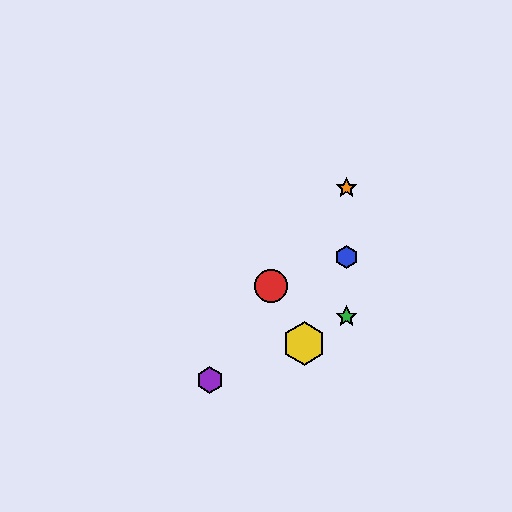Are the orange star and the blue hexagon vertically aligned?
Yes, both are at x≈346.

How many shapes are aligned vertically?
3 shapes (the blue hexagon, the green star, the orange star) are aligned vertically.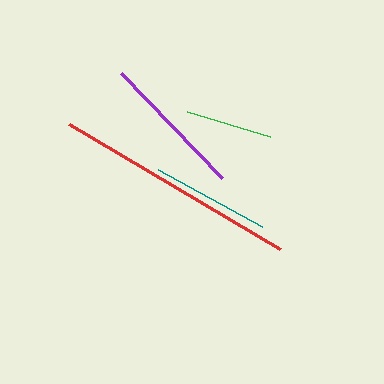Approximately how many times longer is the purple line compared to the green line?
The purple line is approximately 1.7 times the length of the green line.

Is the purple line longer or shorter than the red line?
The red line is longer than the purple line.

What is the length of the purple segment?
The purple segment is approximately 146 pixels long.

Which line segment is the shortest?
The green line is the shortest at approximately 87 pixels.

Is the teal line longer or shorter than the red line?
The red line is longer than the teal line.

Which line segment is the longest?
The red line is the longest at approximately 246 pixels.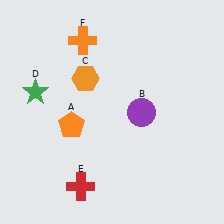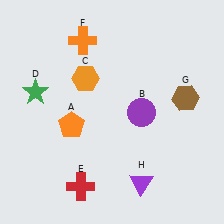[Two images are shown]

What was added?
A brown hexagon (G), a purple triangle (H) were added in Image 2.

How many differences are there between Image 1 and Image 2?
There are 2 differences between the two images.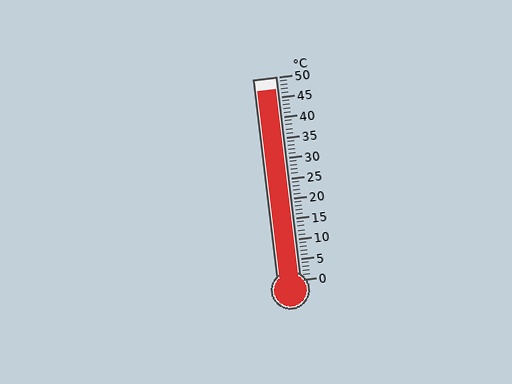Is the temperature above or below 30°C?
The temperature is above 30°C.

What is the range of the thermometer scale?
The thermometer scale ranges from 0°C to 50°C.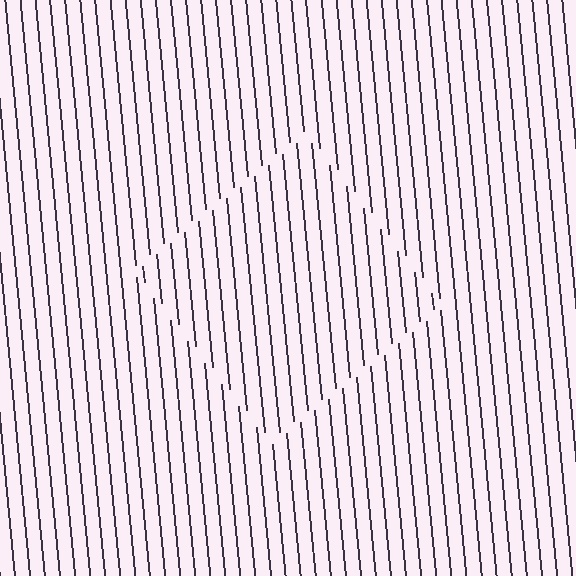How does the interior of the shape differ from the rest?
The interior of the shape contains the same grating, shifted by half a period — the contour is defined by the phase discontinuity where line-ends from the inner and outer gratings abut.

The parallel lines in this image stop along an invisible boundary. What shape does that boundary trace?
An illusory square. The interior of the shape contains the same grating, shifted by half a period — the contour is defined by the phase discontinuity where line-ends from the inner and outer gratings abut.